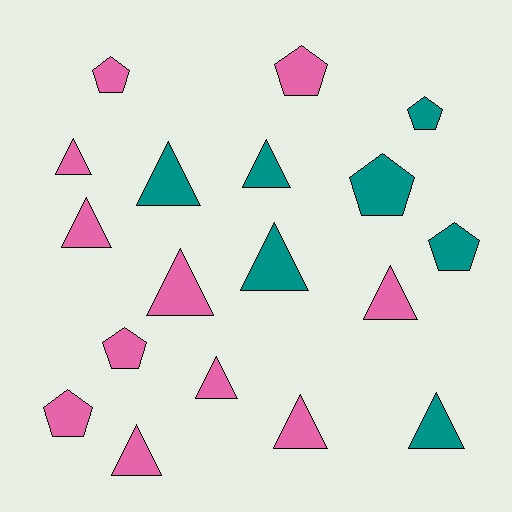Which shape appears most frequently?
Triangle, with 11 objects.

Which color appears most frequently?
Pink, with 11 objects.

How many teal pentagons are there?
There are 3 teal pentagons.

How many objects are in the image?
There are 18 objects.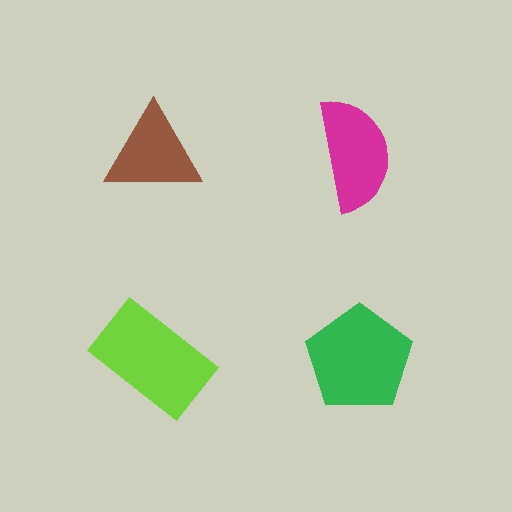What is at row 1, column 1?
A brown triangle.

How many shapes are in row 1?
2 shapes.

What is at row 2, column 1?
A lime rectangle.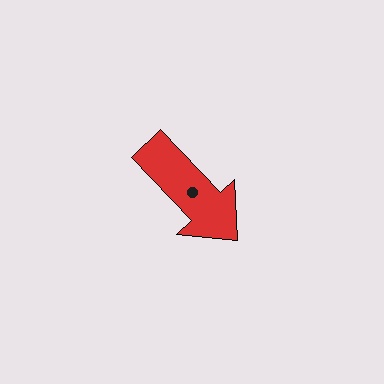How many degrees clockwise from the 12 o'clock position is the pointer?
Approximately 137 degrees.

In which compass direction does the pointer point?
Southeast.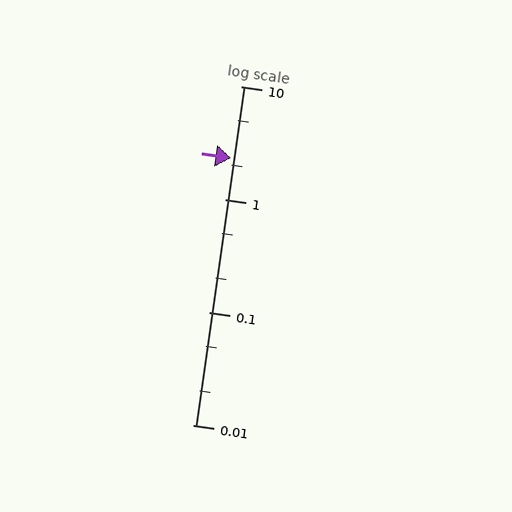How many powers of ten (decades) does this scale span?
The scale spans 3 decades, from 0.01 to 10.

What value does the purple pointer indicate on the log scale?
The pointer indicates approximately 2.3.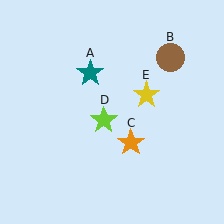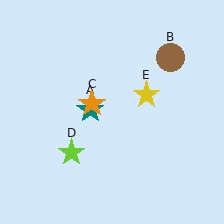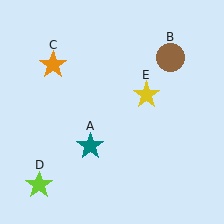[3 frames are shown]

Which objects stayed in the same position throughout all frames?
Brown circle (object B) and yellow star (object E) remained stationary.